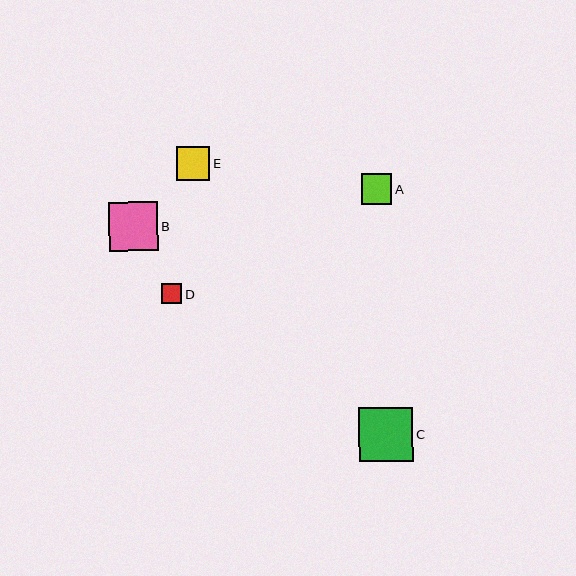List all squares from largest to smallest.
From largest to smallest: C, B, E, A, D.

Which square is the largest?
Square C is the largest with a size of approximately 54 pixels.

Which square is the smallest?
Square D is the smallest with a size of approximately 20 pixels.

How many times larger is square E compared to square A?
Square E is approximately 1.1 times the size of square A.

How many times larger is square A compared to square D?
Square A is approximately 1.5 times the size of square D.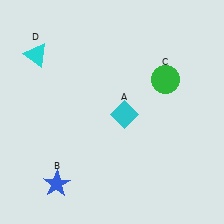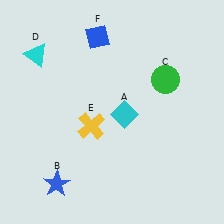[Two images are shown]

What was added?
A yellow cross (E), a blue diamond (F) were added in Image 2.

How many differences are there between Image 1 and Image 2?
There are 2 differences between the two images.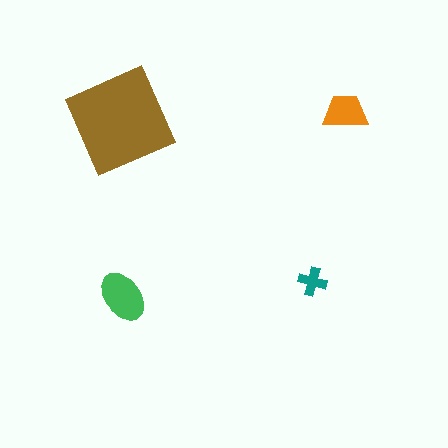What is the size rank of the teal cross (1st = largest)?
4th.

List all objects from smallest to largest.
The teal cross, the orange trapezoid, the green ellipse, the brown diamond.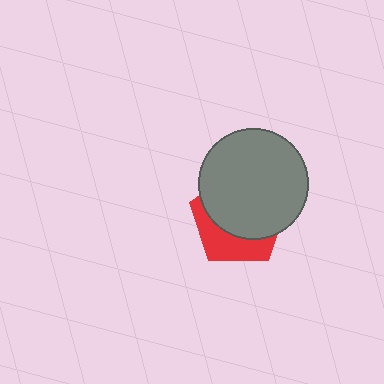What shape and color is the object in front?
The object in front is a gray circle.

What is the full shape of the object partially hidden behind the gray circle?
The partially hidden object is a red pentagon.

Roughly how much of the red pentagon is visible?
A small part of it is visible (roughly 36%).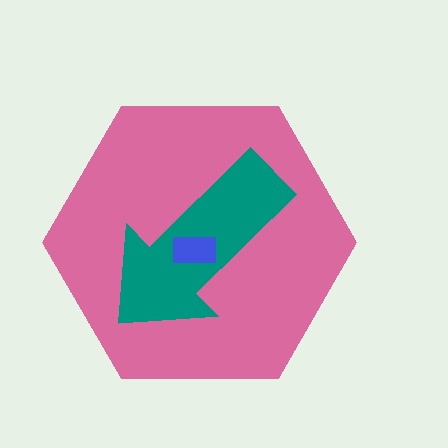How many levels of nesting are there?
3.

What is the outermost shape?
The pink hexagon.